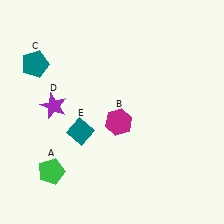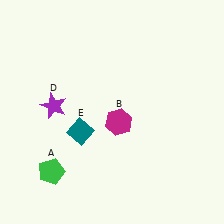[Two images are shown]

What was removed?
The teal pentagon (C) was removed in Image 2.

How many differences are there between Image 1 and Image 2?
There is 1 difference between the two images.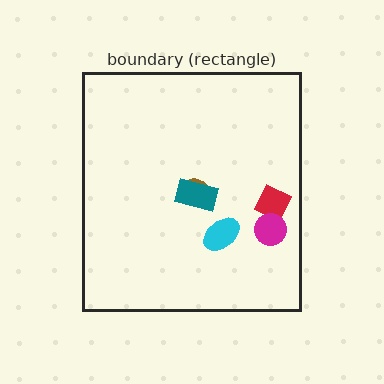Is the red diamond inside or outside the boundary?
Inside.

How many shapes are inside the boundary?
5 inside, 0 outside.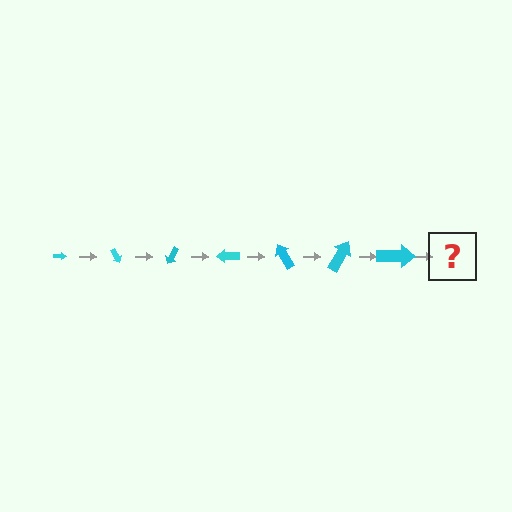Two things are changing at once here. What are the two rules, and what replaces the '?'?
The two rules are that the arrow grows larger each step and it rotates 60 degrees each step. The '?' should be an arrow, larger than the previous one and rotated 420 degrees from the start.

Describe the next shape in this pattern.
It should be an arrow, larger than the previous one and rotated 420 degrees from the start.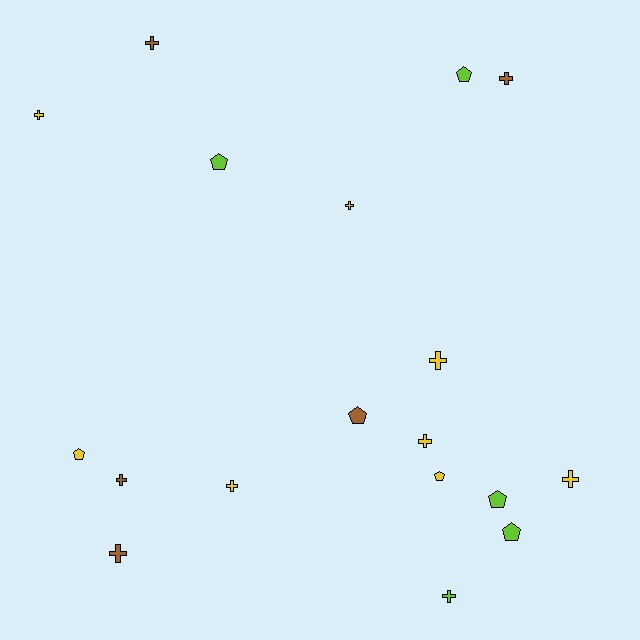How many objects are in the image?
There are 18 objects.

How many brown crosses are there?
There are 4 brown crosses.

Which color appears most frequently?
Yellow, with 8 objects.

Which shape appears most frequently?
Cross, with 11 objects.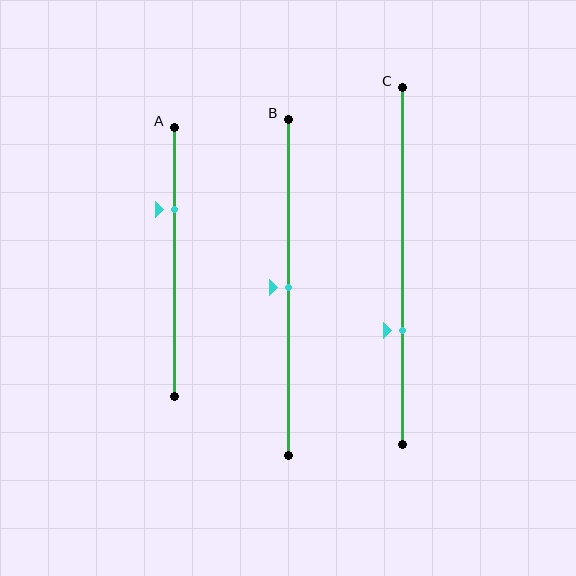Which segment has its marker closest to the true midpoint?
Segment B has its marker closest to the true midpoint.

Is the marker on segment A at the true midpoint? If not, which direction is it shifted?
No, the marker on segment A is shifted upward by about 20% of the segment length.